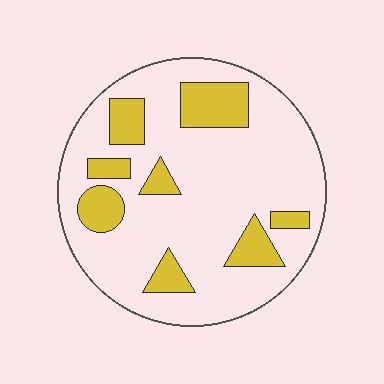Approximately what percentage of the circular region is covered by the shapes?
Approximately 20%.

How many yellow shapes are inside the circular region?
8.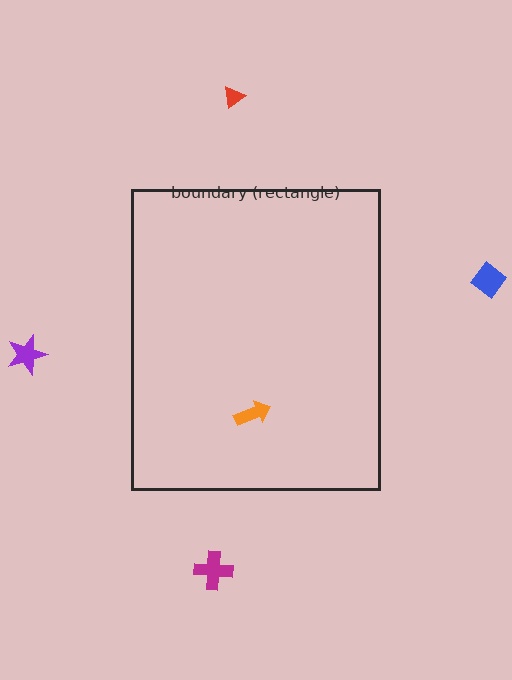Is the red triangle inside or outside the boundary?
Outside.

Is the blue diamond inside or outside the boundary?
Outside.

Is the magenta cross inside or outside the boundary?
Outside.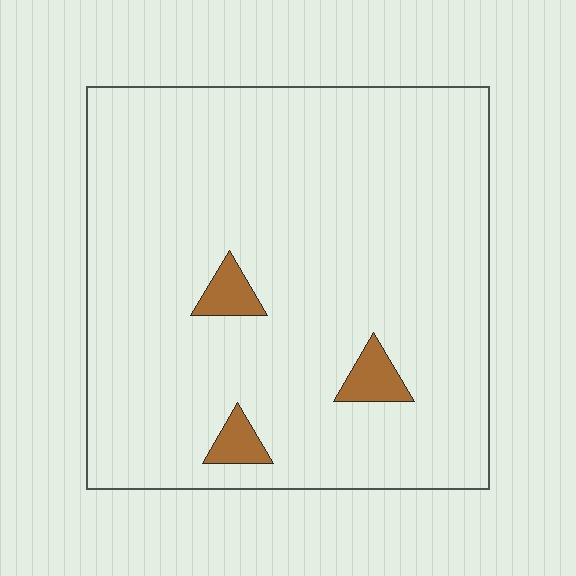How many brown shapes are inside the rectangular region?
3.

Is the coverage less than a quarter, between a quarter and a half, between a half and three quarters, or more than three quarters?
Less than a quarter.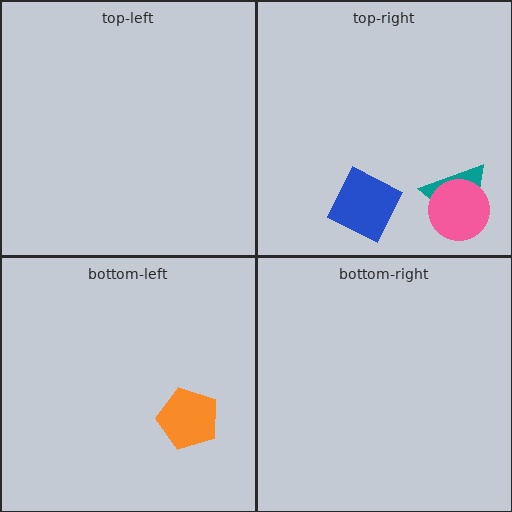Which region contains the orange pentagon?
The bottom-left region.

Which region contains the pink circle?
The top-right region.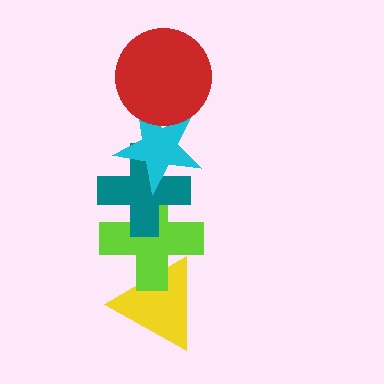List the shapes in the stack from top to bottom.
From top to bottom: the red circle, the cyan star, the teal cross, the lime cross, the yellow triangle.